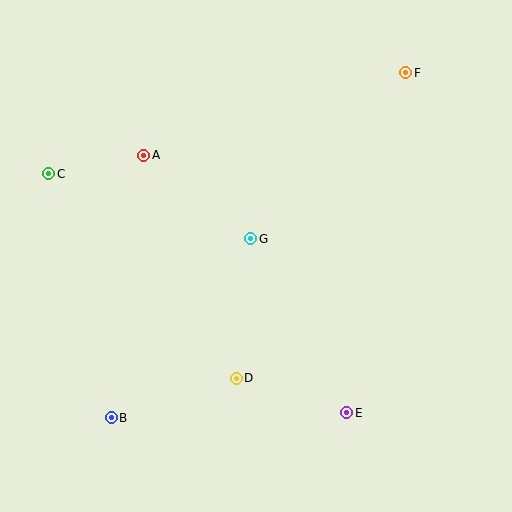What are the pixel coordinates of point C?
Point C is at (49, 174).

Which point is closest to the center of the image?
Point G at (251, 239) is closest to the center.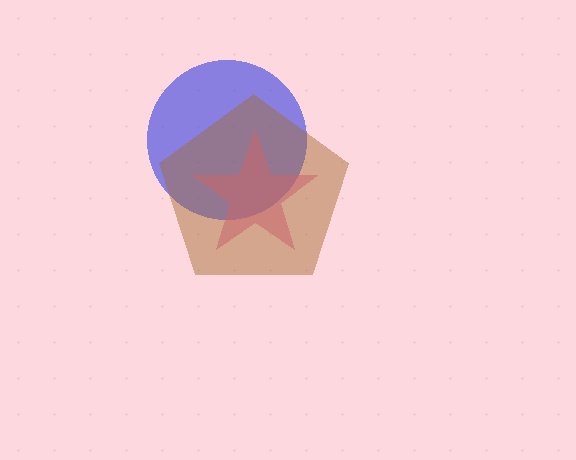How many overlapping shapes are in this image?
There are 3 overlapping shapes in the image.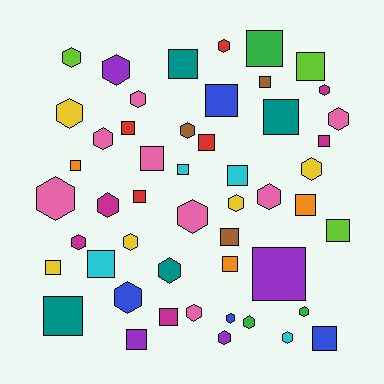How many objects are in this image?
There are 50 objects.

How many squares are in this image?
There are 25 squares.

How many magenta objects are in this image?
There are 5 magenta objects.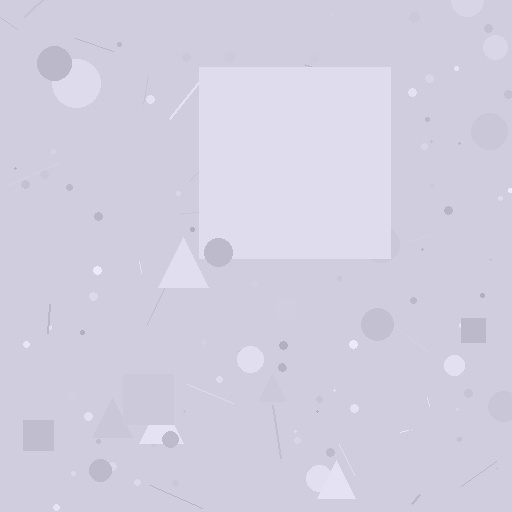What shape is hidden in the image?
A square is hidden in the image.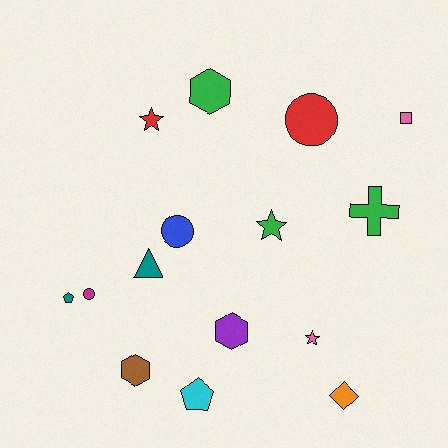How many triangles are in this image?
There is 1 triangle.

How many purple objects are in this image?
There is 1 purple object.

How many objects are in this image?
There are 15 objects.